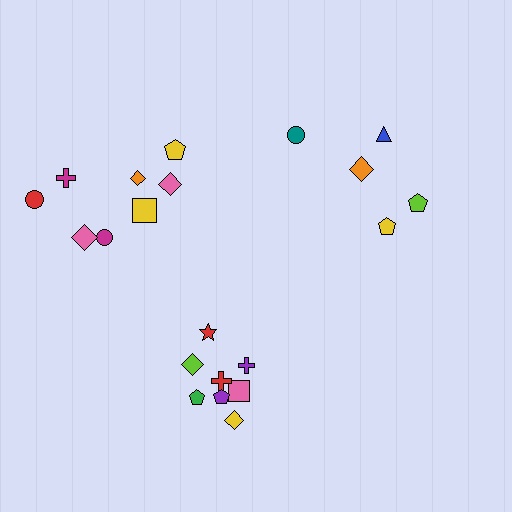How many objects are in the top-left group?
There are 8 objects.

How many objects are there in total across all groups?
There are 21 objects.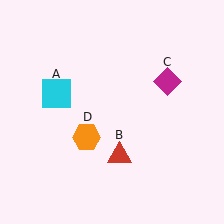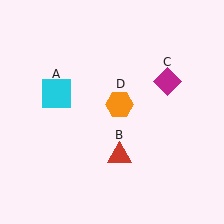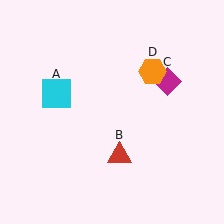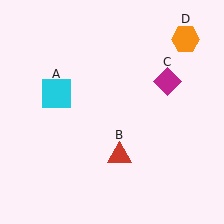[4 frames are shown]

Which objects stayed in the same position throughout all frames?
Cyan square (object A) and red triangle (object B) and magenta diamond (object C) remained stationary.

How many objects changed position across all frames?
1 object changed position: orange hexagon (object D).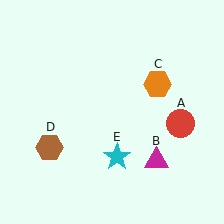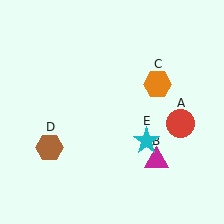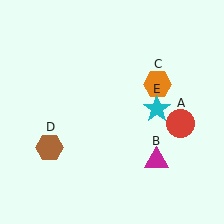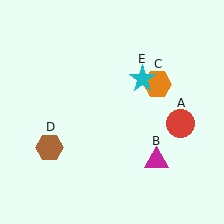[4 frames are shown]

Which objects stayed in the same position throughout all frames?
Red circle (object A) and magenta triangle (object B) and orange hexagon (object C) and brown hexagon (object D) remained stationary.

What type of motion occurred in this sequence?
The cyan star (object E) rotated counterclockwise around the center of the scene.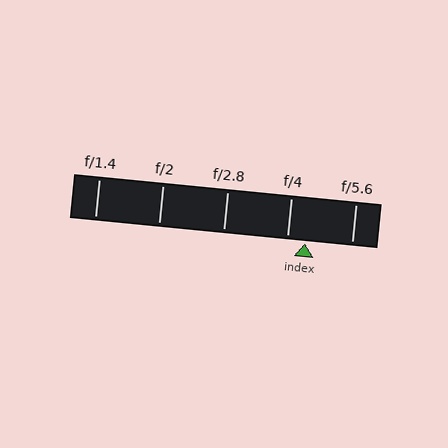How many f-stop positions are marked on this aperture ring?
There are 5 f-stop positions marked.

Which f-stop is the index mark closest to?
The index mark is closest to f/4.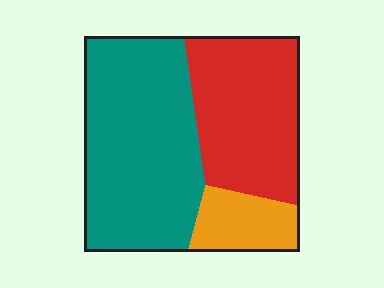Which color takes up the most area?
Teal, at roughly 50%.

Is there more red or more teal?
Teal.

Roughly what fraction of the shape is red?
Red takes up about three eighths (3/8) of the shape.